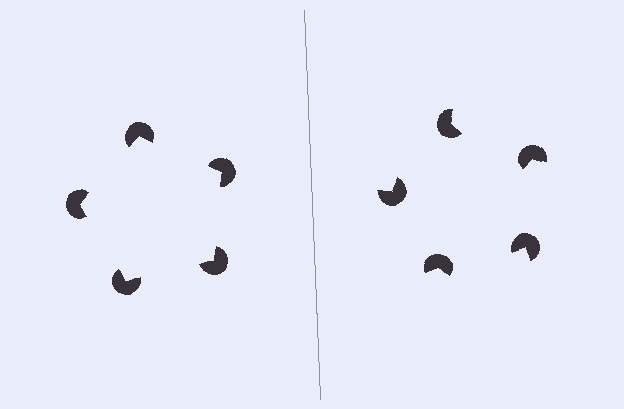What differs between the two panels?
The pac-man discs are positioned identically on both sides; only the wedge orientations differ. On the left they align to a pentagon; on the right they are misaligned.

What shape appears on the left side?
An illusory pentagon.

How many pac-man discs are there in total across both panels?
10 — 5 on each side.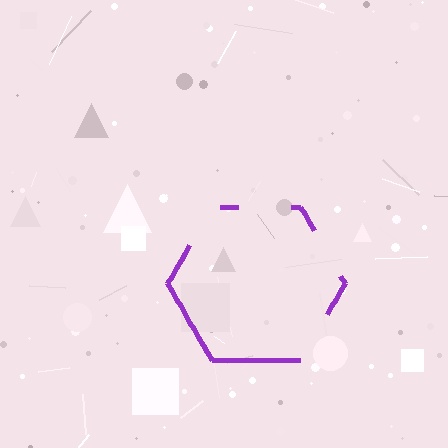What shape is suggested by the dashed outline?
The dashed outline suggests a hexagon.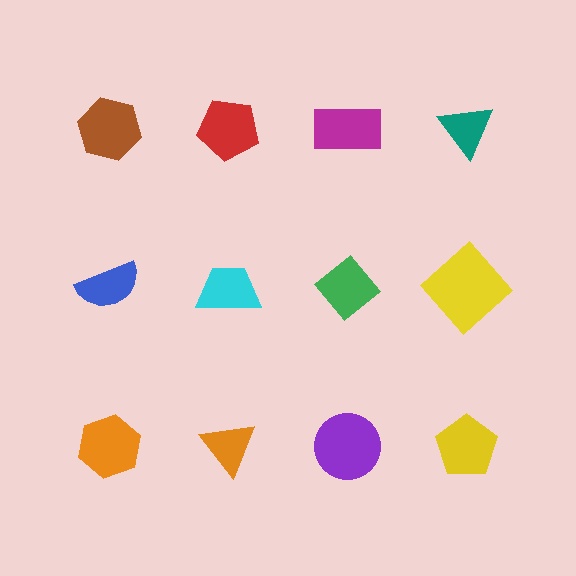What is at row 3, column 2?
An orange triangle.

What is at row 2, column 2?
A cyan trapezoid.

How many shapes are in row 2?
4 shapes.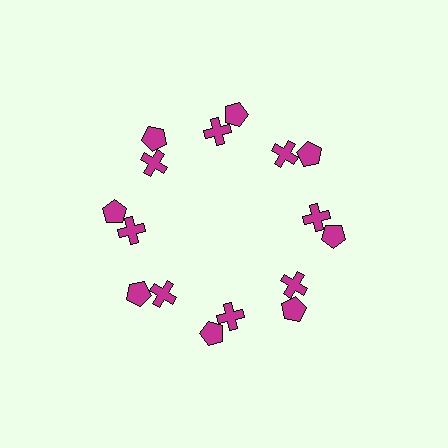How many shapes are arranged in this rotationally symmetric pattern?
There are 16 shapes, arranged in 8 groups of 2.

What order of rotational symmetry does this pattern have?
This pattern has 8-fold rotational symmetry.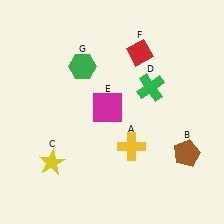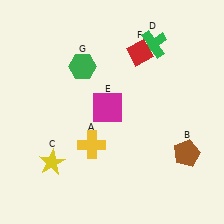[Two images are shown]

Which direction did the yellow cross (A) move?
The yellow cross (A) moved left.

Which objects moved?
The objects that moved are: the yellow cross (A), the green cross (D).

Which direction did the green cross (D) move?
The green cross (D) moved up.